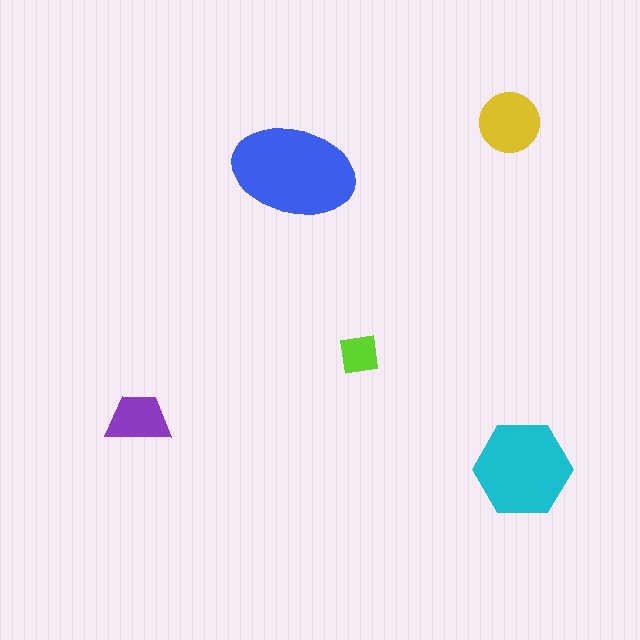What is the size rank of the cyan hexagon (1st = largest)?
2nd.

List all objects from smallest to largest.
The lime square, the purple trapezoid, the yellow circle, the cyan hexagon, the blue ellipse.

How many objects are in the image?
There are 5 objects in the image.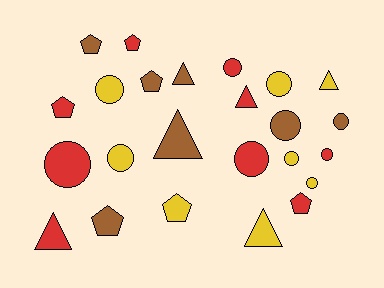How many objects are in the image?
There are 24 objects.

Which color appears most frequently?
Red, with 9 objects.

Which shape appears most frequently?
Circle, with 11 objects.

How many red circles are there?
There are 4 red circles.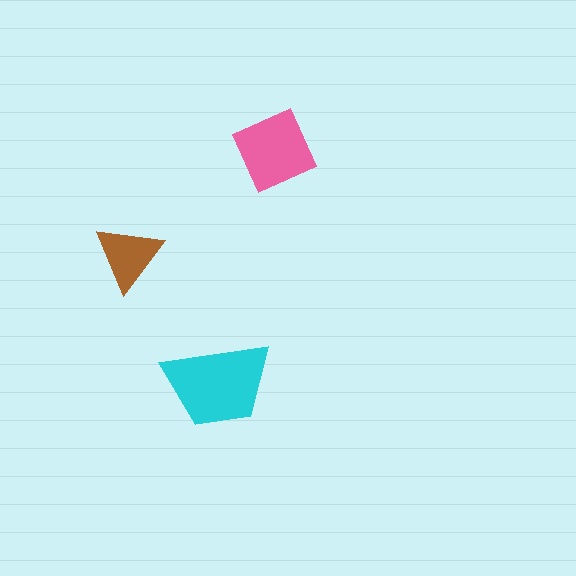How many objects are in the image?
There are 3 objects in the image.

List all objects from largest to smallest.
The cyan trapezoid, the pink diamond, the brown triangle.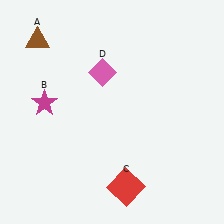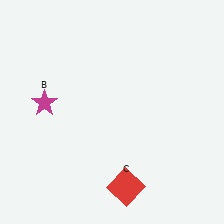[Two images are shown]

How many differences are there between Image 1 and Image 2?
There are 2 differences between the two images.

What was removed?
The brown triangle (A), the pink diamond (D) were removed in Image 2.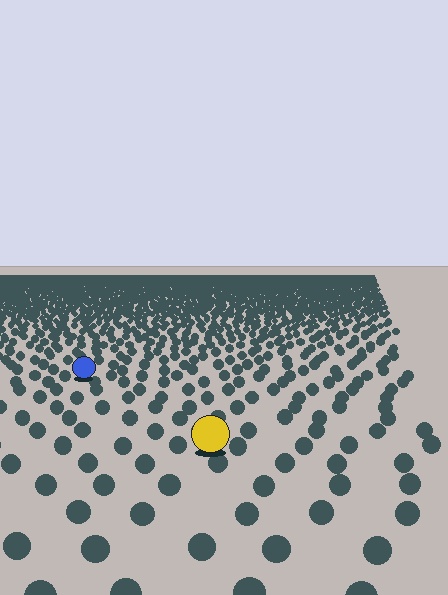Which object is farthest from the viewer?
The blue circle is farthest from the viewer. It appears smaller and the ground texture around it is denser.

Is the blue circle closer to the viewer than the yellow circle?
No. The yellow circle is closer — you can tell from the texture gradient: the ground texture is coarser near it.